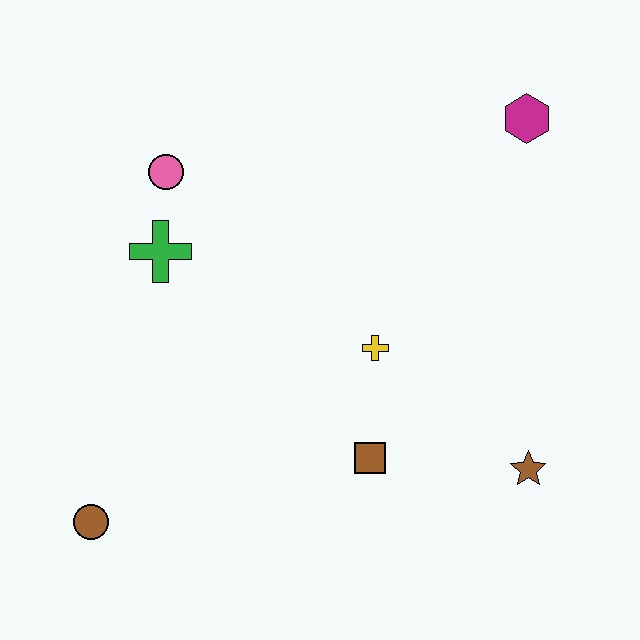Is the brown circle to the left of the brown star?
Yes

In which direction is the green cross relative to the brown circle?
The green cross is above the brown circle.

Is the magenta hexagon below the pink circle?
No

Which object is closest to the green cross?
The pink circle is closest to the green cross.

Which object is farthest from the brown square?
The magenta hexagon is farthest from the brown square.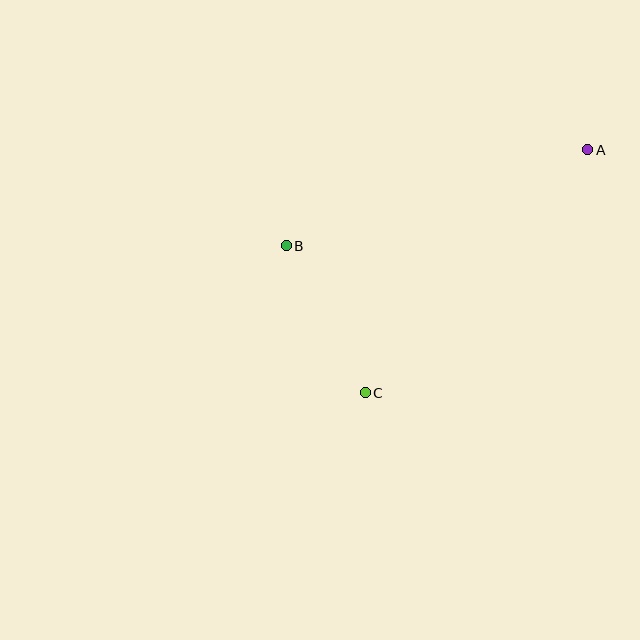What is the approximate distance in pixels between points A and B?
The distance between A and B is approximately 316 pixels.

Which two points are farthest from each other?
Points A and C are farthest from each other.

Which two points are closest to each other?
Points B and C are closest to each other.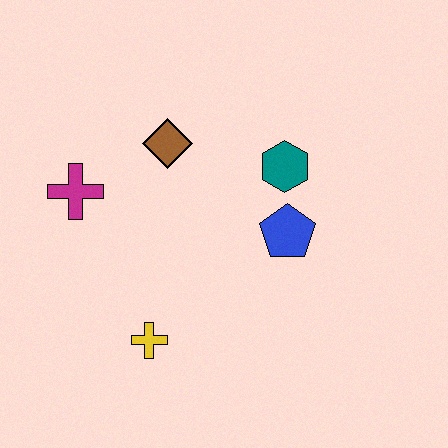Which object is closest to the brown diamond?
The magenta cross is closest to the brown diamond.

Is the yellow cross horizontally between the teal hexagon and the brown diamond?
No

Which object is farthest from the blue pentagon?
The magenta cross is farthest from the blue pentagon.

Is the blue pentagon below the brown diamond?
Yes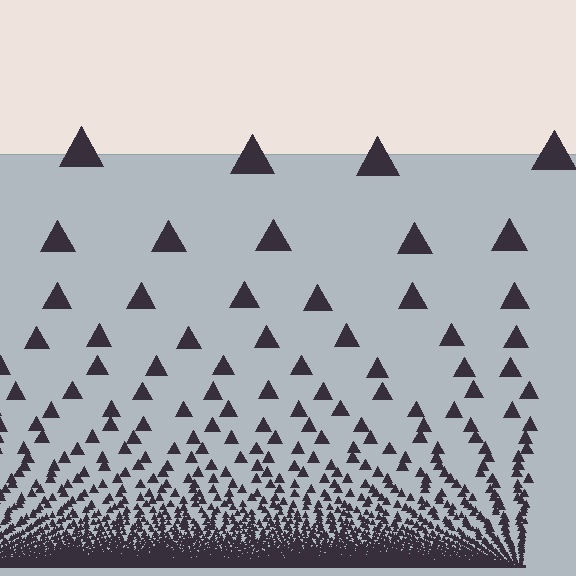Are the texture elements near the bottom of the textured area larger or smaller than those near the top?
Smaller. The gradient is inverted — elements near the bottom are smaller and denser.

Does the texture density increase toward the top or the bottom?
Density increases toward the bottom.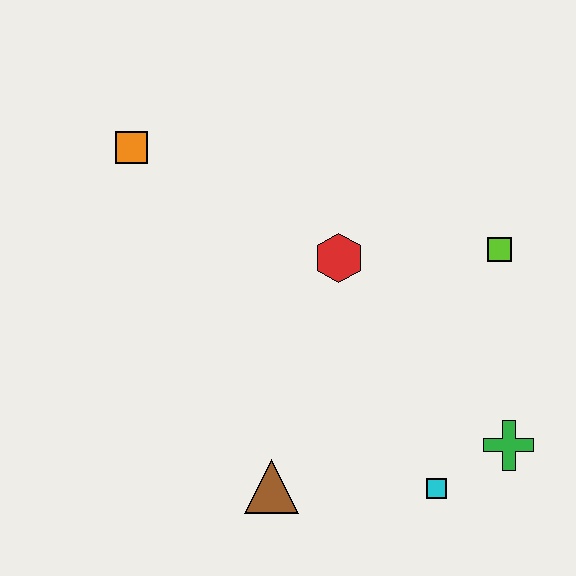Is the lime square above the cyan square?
Yes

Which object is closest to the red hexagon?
The lime square is closest to the red hexagon.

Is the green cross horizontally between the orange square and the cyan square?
No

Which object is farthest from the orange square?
The green cross is farthest from the orange square.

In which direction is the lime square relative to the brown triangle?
The lime square is above the brown triangle.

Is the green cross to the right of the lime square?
Yes